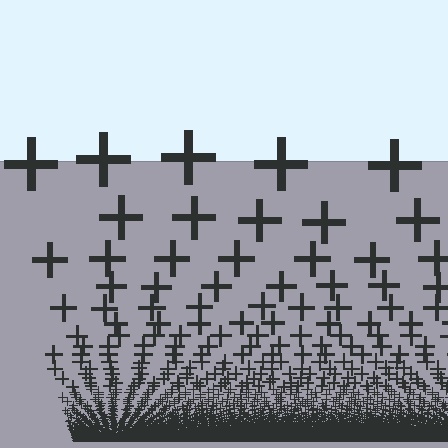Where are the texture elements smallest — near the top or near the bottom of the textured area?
Near the bottom.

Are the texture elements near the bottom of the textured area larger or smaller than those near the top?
Smaller. The gradient is inverted — elements near the bottom are smaller and denser.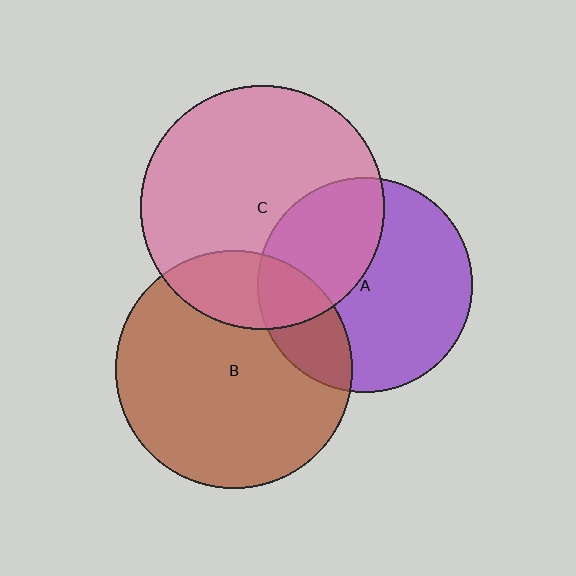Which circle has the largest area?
Circle C (pink).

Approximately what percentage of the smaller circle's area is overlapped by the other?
Approximately 20%.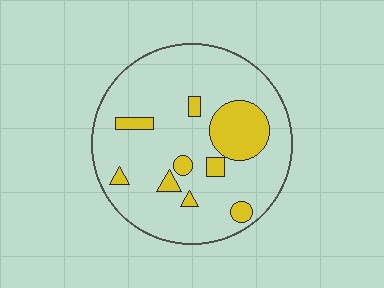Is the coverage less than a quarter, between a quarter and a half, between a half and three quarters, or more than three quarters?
Less than a quarter.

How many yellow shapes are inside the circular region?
9.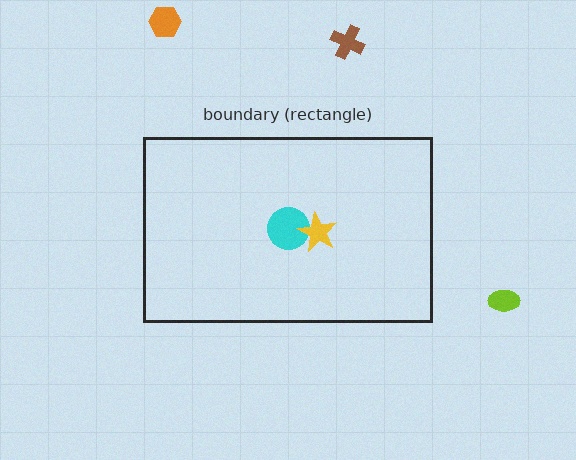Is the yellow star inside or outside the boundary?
Inside.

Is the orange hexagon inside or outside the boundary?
Outside.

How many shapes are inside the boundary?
2 inside, 3 outside.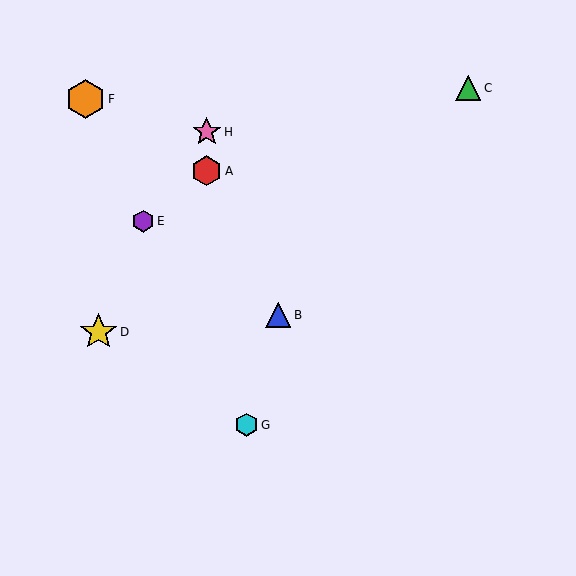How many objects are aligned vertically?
2 objects (A, H) are aligned vertically.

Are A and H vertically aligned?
Yes, both are at x≈207.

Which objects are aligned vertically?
Objects A, H are aligned vertically.